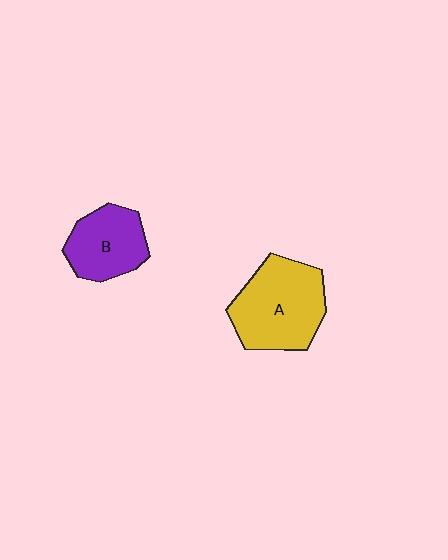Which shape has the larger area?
Shape A (yellow).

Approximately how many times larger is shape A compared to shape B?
Approximately 1.5 times.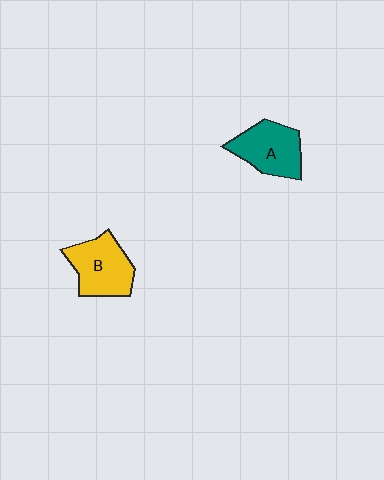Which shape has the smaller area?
Shape A (teal).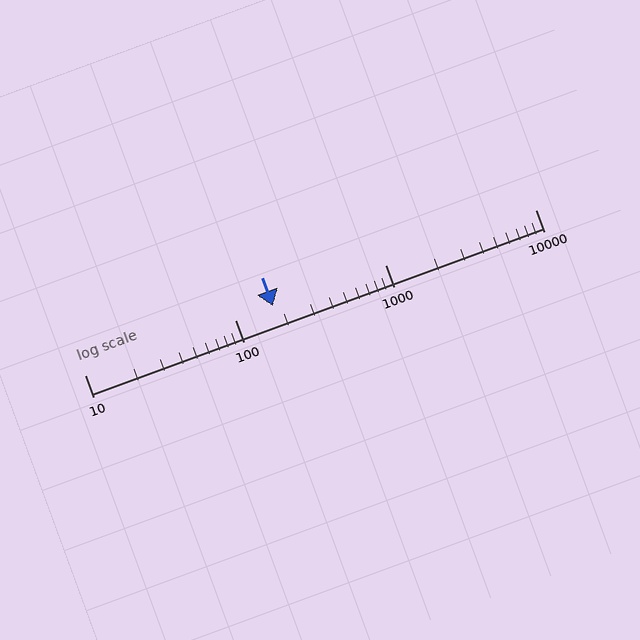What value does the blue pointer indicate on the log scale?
The pointer indicates approximately 180.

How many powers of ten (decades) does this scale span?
The scale spans 3 decades, from 10 to 10000.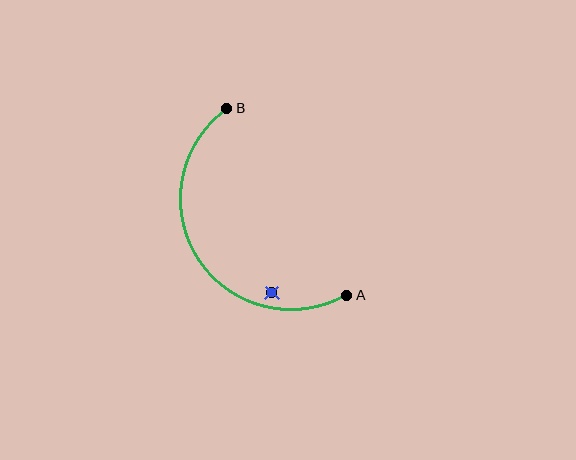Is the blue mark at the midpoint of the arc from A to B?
No — the blue mark does not lie on the arc at all. It sits slightly inside the curve.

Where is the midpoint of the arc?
The arc midpoint is the point on the curve farthest from the straight line joining A and B. It sits to the left of that line.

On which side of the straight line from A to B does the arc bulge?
The arc bulges to the left of the straight line connecting A and B.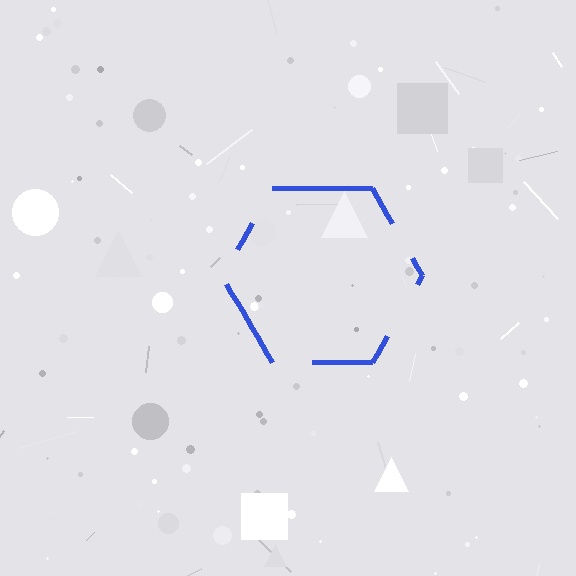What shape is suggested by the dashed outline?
The dashed outline suggests a hexagon.